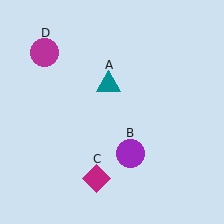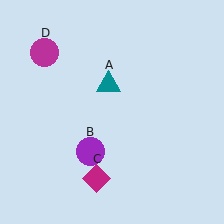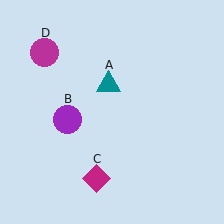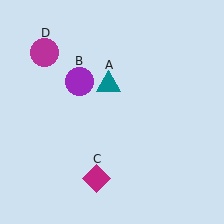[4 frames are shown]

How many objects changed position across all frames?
1 object changed position: purple circle (object B).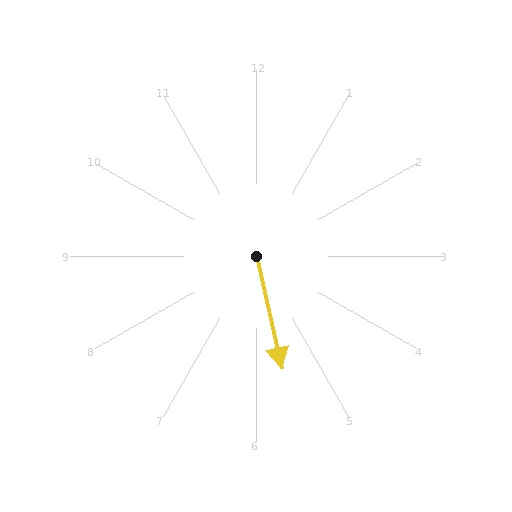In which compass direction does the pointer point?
South.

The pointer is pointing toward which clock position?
Roughly 6 o'clock.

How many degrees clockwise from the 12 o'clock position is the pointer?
Approximately 167 degrees.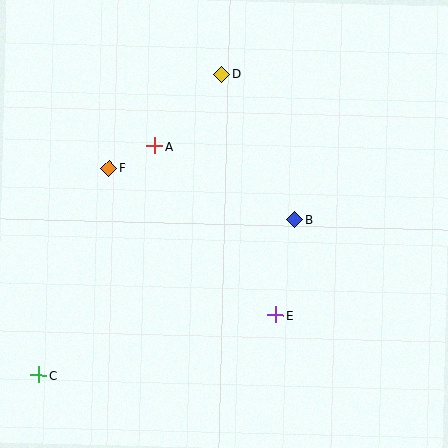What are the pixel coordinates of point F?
Point F is at (109, 168).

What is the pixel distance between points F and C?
The distance between F and C is 218 pixels.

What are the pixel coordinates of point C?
Point C is at (39, 375).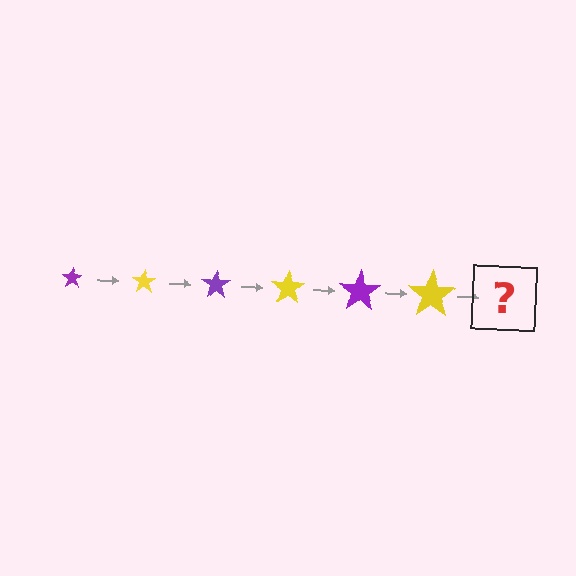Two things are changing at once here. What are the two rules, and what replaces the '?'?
The two rules are that the star grows larger each step and the color cycles through purple and yellow. The '?' should be a purple star, larger than the previous one.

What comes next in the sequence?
The next element should be a purple star, larger than the previous one.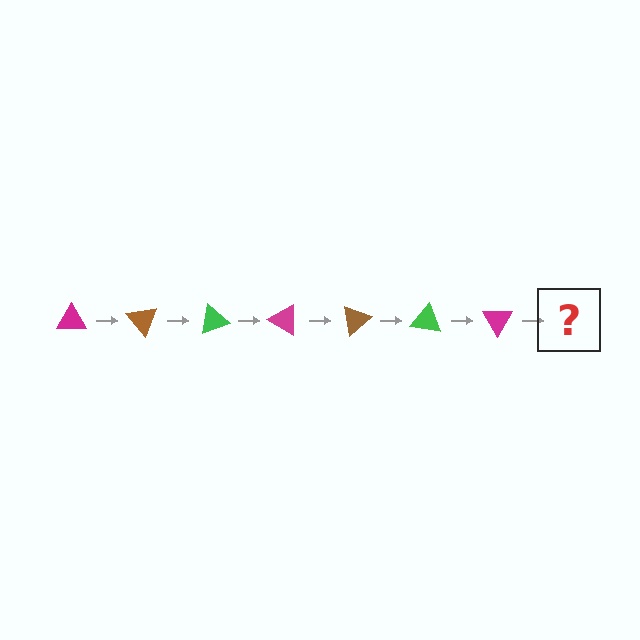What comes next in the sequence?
The next element should be a brown triangle, rotated 350 degrees from the start.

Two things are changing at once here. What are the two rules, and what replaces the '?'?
The two rules are that it rotates 50 degrees each step and the color cycles through magenta, brown, and green. The '?' should be a brown triangle, rotated 350 degrees from the start.